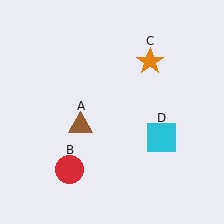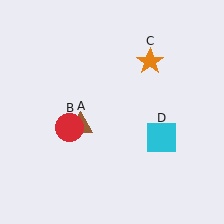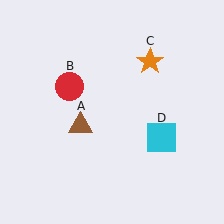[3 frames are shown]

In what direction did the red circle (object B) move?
The red circle (object B) moved up.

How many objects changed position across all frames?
1 object changed position: red circle (object B).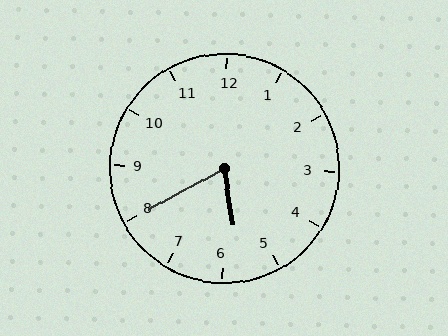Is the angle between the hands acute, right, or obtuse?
It is acute.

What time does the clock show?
5:40.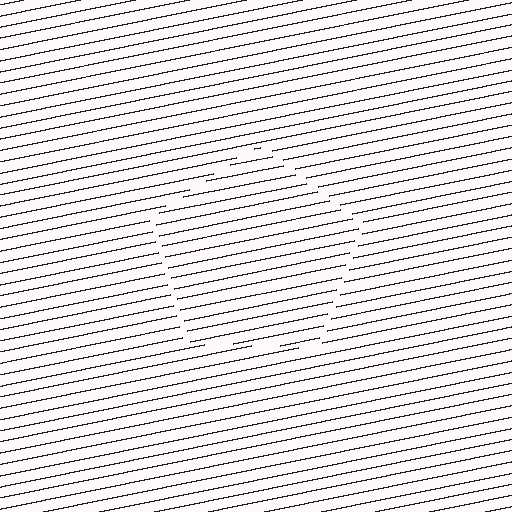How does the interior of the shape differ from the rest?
The interior of the shape contains the same grating, shifted by half a period — the contour is defined by the phase discontinuity where line-ends from the inner and outer gratings abut.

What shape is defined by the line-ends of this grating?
An illusory pentagon. The interior of the shape contains the same grating, shifted by half a period — the contour is defined by the phase discontinuity where line-ends from the inner and outer gratings abut.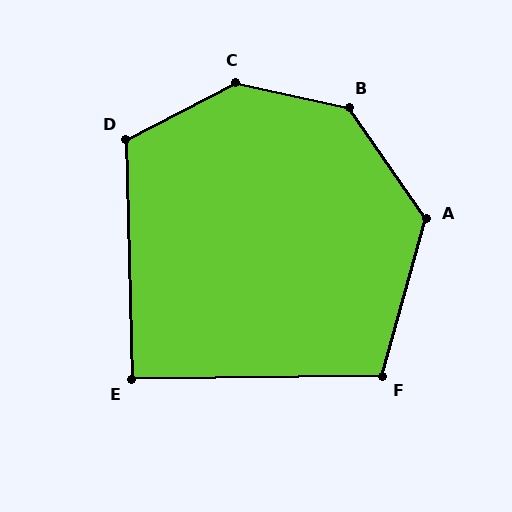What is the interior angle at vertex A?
Approximately 129 degrees (obtuse).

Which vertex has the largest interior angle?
C, at approximately 140 degrees.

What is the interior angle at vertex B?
Approximately 138 degrees (obtuse).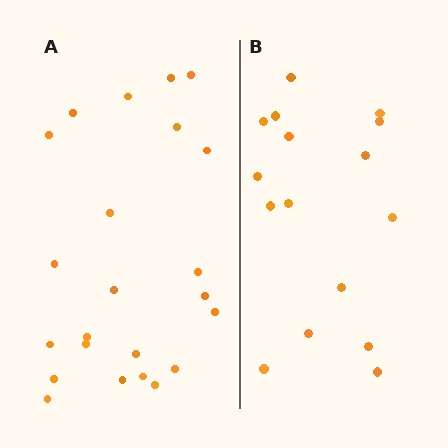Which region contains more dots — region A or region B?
Region A (the left region) has more dots.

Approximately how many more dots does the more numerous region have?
Region A has roughly 8 or so more dots than region B.